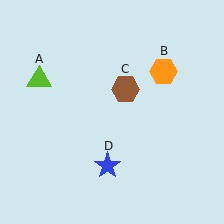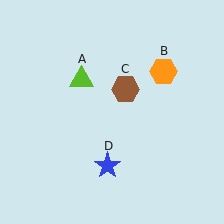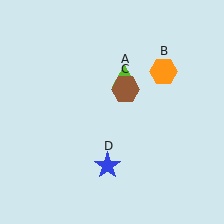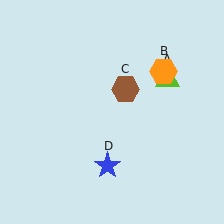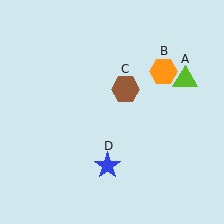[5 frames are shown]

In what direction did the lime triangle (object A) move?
The lime triangle (object A) moved right.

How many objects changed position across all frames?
1 object changed position: lime triangle (object A).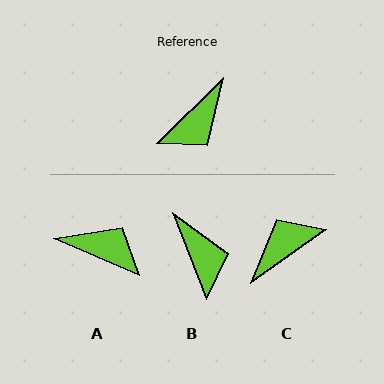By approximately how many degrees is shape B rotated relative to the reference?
Approximately 67 degrees counter-clockwise.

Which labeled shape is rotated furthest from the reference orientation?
C, about 170 degrees away.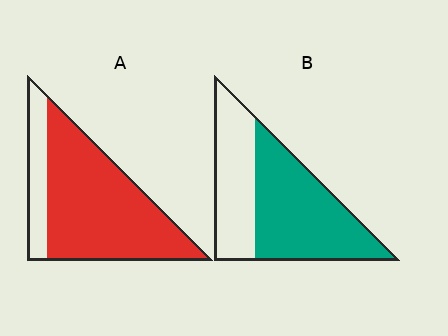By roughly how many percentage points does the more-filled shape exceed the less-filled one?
By roughly 20 percentage points (A over B).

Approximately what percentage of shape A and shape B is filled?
A is approximately 80% and B is approximately 60%.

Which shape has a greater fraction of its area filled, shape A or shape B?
Shape A.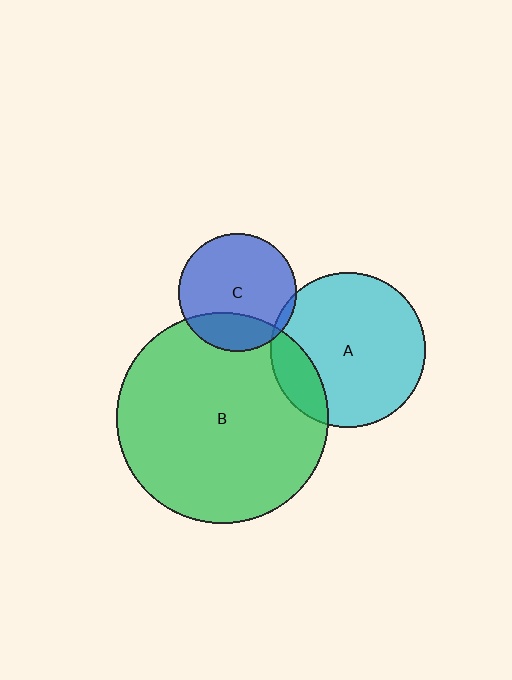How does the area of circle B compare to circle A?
Approximately 1.9 times.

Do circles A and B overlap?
Yes.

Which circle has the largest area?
Circle B (green).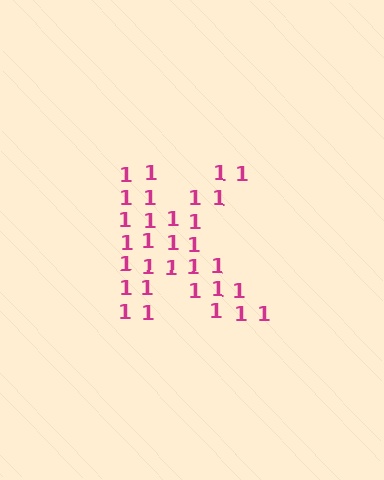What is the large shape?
The large shape is the letter K.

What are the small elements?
The small elements are digit 1's.